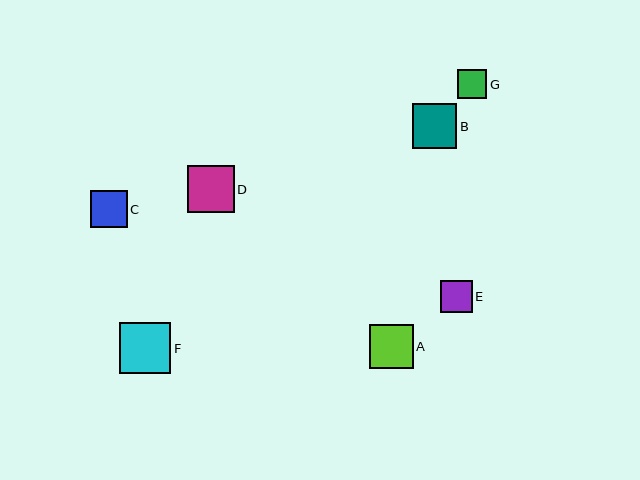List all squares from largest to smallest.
From largest to smallest: F, D, B, A, C, E, G.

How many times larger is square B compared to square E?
Square B is approximately 1.4 times the size of square E.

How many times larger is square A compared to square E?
Square A is approximately 1.3 times the size of square E.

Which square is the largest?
Square F is the largest with a size of approximately 51 pixels.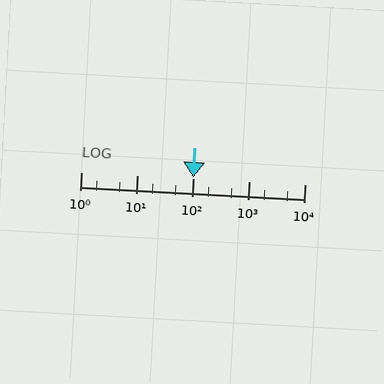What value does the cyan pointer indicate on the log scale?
The pointer indicates approximately 100.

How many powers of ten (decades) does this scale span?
The scale spans 4 decades, from 1 to 10000.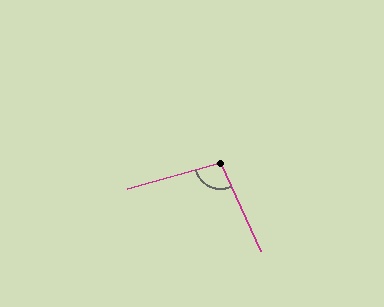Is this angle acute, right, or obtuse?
It is obtuse.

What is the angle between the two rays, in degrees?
Approximately 99 degrees.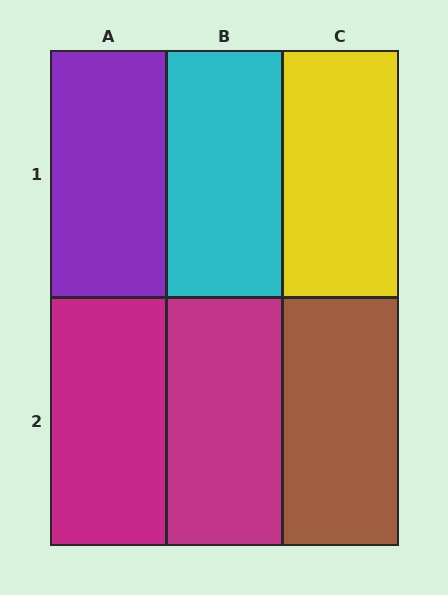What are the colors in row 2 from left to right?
Magenta, magenta, brown.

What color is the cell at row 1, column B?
Cyan.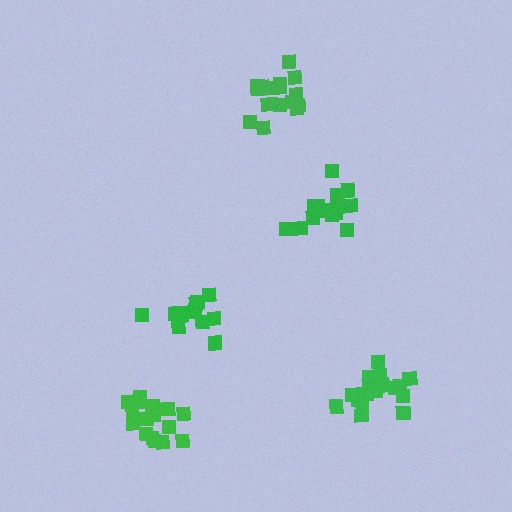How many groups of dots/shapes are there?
There are 5 groups.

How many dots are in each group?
Group 1: 14 dots, Group 2: 17 dots, Group 3: 18 dots, Group 4: 15 dots, Group 5: 17 dots (81 total).